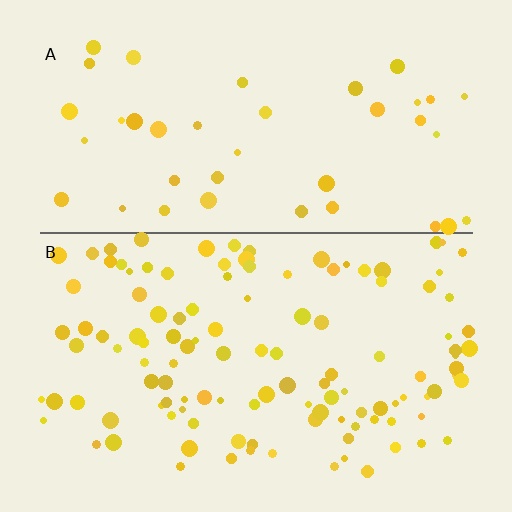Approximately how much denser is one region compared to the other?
Approximately 2.9× — region B over region A.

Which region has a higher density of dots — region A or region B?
B (the bottom).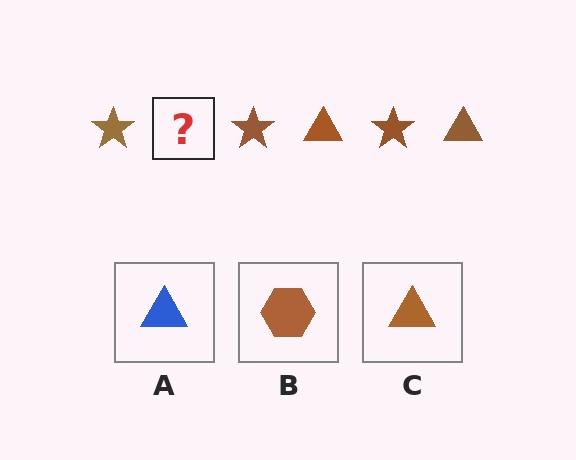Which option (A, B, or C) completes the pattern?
C.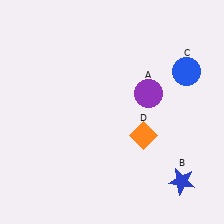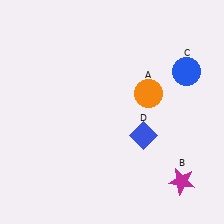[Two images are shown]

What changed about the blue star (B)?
In Image 1, B is blue. In Image 2, it changed to magenta.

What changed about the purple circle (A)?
In Image 1, A is purple. In Image 2, it changed to orange.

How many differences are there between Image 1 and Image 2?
There are 3 differences between the two images.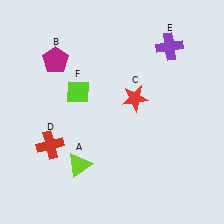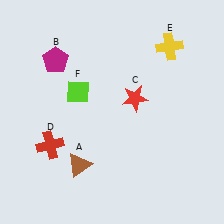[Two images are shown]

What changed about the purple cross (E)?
In Image 1, E is purple. In Image 2, it changed to yellow.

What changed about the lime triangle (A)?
In Image 1, A is lime. In Image 2, it changed to brown.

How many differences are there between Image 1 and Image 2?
There are 2 differences between the two images.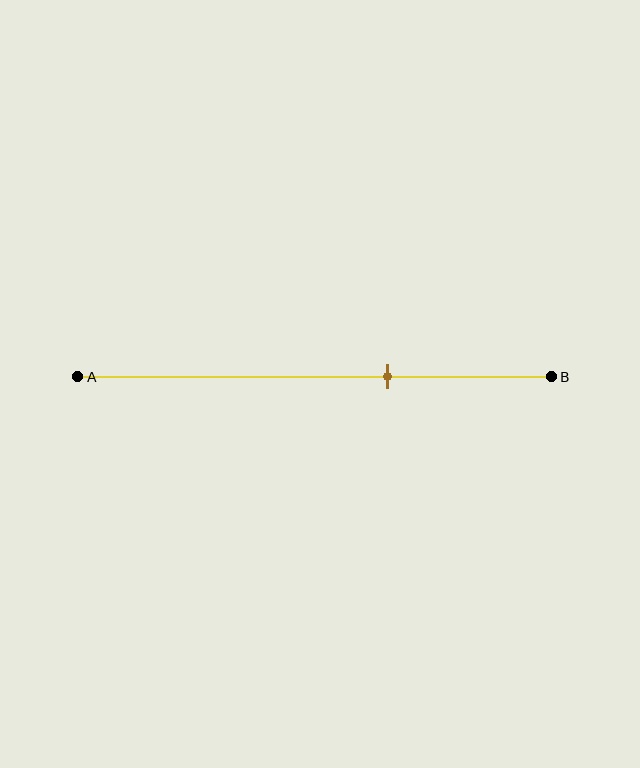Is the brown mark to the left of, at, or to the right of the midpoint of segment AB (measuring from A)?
The brown mark is to the right of the midpoint of segment AB.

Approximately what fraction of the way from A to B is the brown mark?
The brown mark is approximately 65% of the way from A to B.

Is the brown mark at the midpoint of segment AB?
No, the mark is at about 65% from A, not at the 50% midpoint.